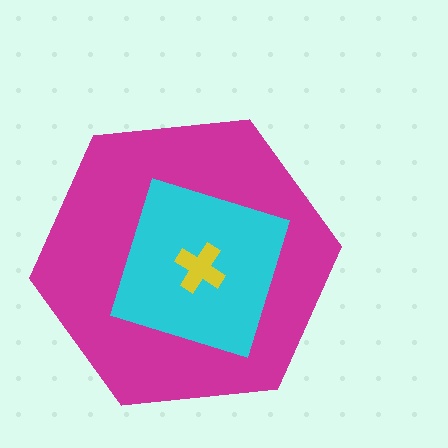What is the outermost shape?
The magenta hexagon.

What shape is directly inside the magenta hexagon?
The cyan diamond.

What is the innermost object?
The yellow cross.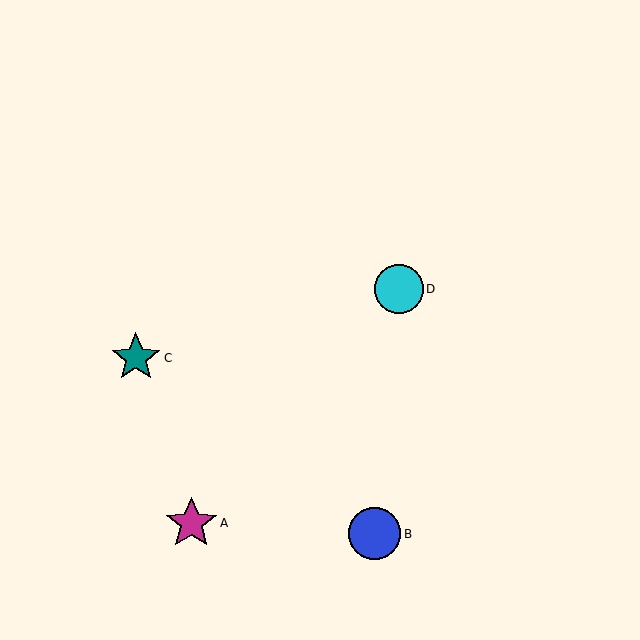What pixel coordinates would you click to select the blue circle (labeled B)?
Click at (374, 534) to select the blue circle B.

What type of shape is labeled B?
Shape B is a blue circle.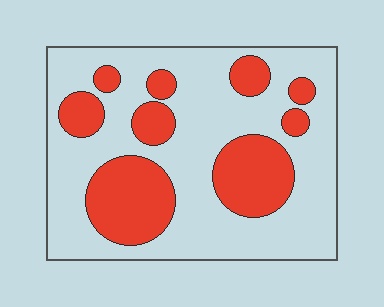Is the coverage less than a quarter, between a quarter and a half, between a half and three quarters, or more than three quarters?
Between a quarter and a half.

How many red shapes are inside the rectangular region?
9.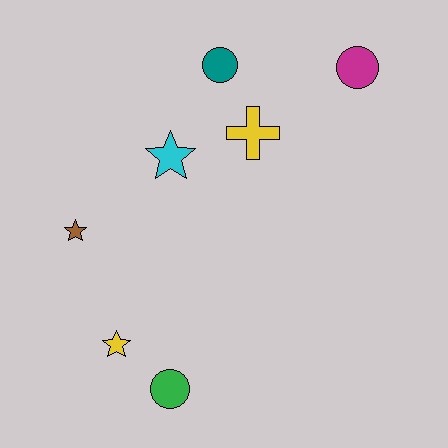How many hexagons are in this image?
There are no hexagons.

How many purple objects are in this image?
There are no purple objects.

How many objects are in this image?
There are 7 objects.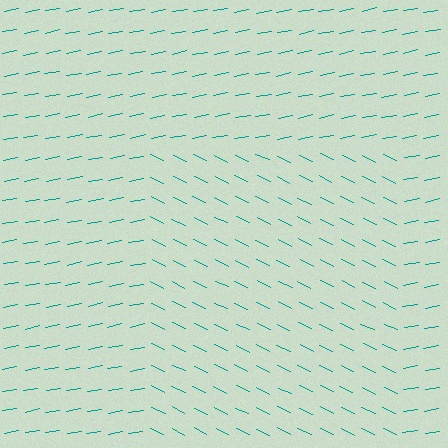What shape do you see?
I see a rectangle.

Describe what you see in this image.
The image is filled with small teal line segments. A rectangle region in the image has lines oriented differently from the surrounding lines, creating a visible texture boundary.